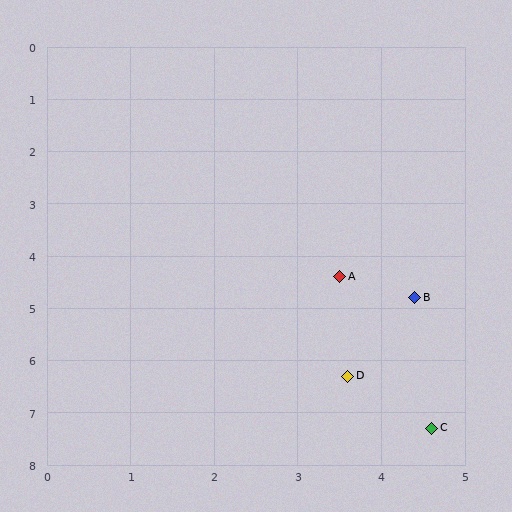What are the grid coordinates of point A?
Point A is at approximately (3.5, 4.4).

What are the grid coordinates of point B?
Point B is at approximately (4.4, 4.8).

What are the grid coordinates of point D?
Point D is at approximately (3.6, 6.3).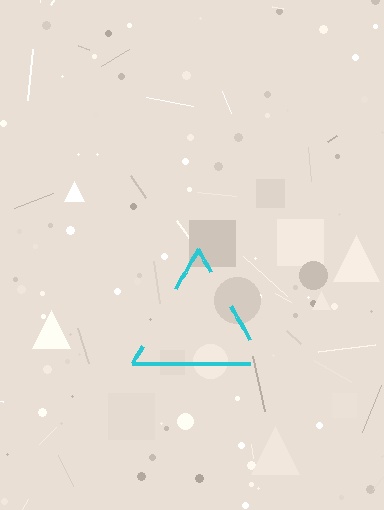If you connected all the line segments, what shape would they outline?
They would outline a triangle.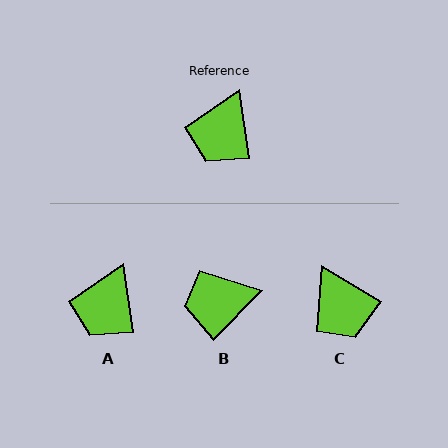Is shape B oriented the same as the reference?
No, it is off by about 53 degrees.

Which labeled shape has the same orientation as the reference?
A.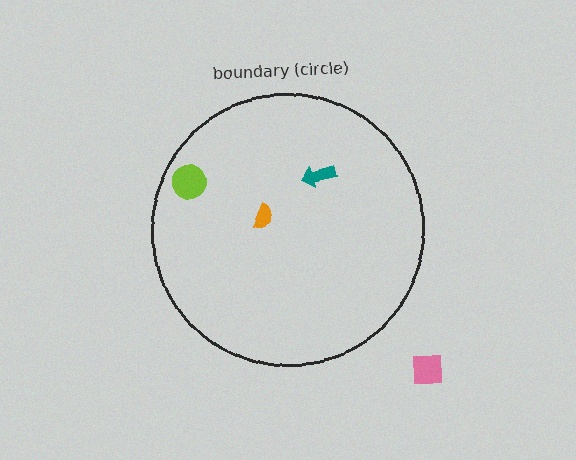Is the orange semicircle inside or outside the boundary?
Inside.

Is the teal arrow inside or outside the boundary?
Inside.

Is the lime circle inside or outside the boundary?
Inside.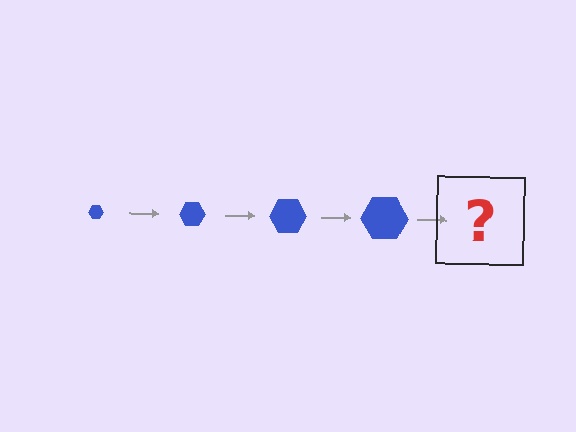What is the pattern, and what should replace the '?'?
The pattern is that the hexagon gets progressively larger each step. The '?' should be a blue hexagon, larger than the previous one.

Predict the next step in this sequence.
The next step is a blue hexagon, larger than the previous one.